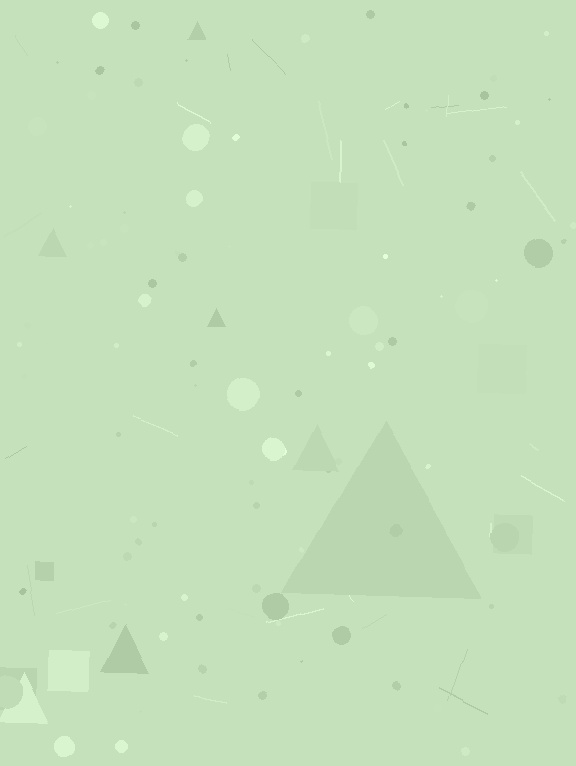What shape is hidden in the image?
A triangle is hidden in the image.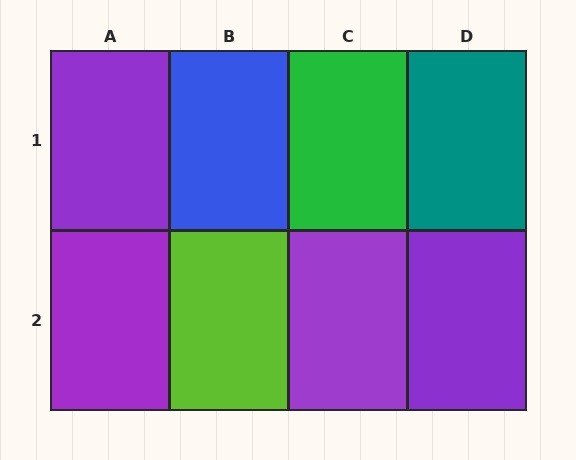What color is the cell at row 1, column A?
Purple.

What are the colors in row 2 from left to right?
Purple, lime, purple, purple.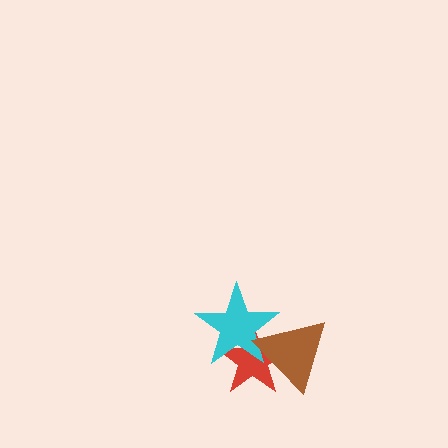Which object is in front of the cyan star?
The brown triangle is in front of the cyan star.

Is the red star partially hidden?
Yes, it is partially covered by another shape.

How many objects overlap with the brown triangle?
2 objects overlap with the brown triangle.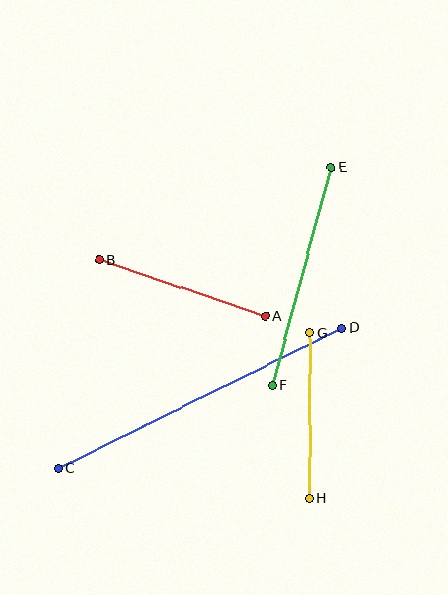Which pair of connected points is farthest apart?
Points C and D are farthest apart.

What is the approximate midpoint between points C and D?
The midpoint is at approximately (200, 398) pixels.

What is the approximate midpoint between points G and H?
The midpoint is at approximately (310, 415) pixels.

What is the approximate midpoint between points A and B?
The midpoint is at approximately (182, 288) pixels.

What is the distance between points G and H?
The distance is approximately 165 pixels.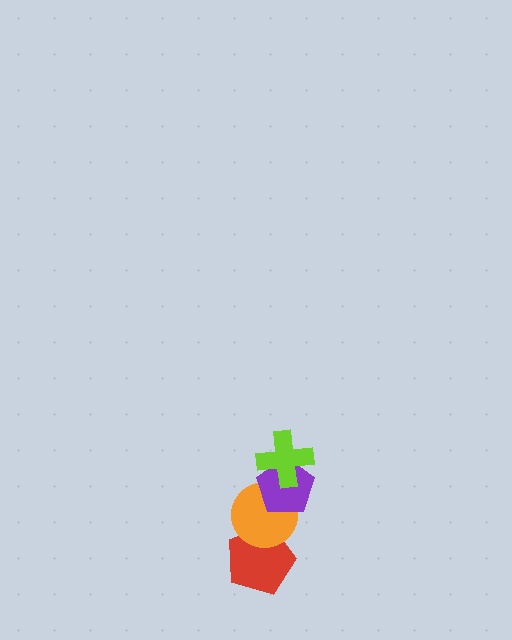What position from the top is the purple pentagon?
The purple pentagon is 2nd from the top.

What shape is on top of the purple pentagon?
The lime cross is on top of the purple pentagon.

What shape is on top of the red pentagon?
The orange circle is on top of the red pentagon.